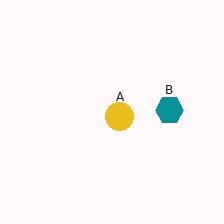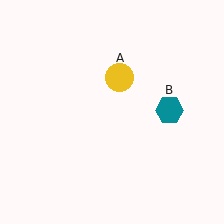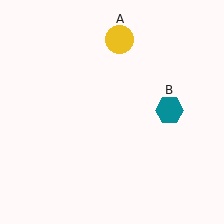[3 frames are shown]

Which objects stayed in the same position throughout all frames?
Teal hexagon (object B) remained stationary.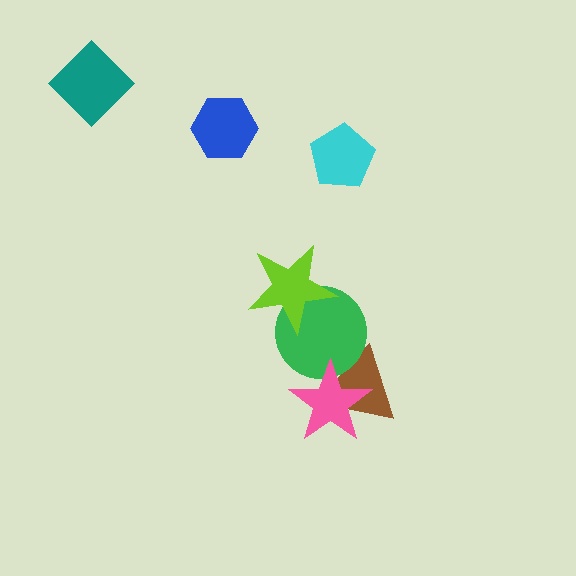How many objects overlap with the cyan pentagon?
0 objects overlap with the cyan pentagon.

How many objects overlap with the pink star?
2 objects overlap with the pink star.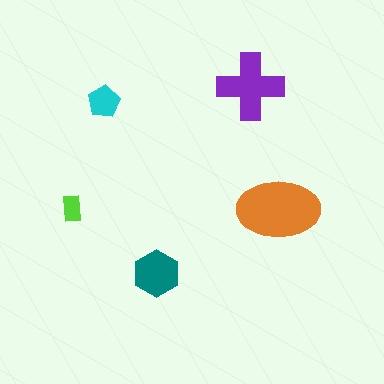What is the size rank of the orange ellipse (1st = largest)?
1st.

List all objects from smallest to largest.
The lime rectangle, the cyan pentagon, the teal hexagon, the purple cross, the orange ellipse.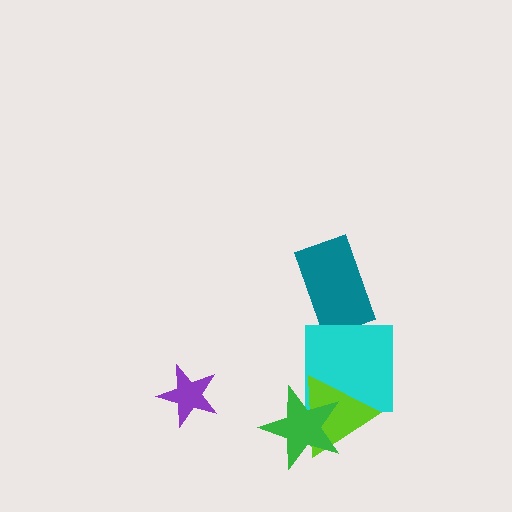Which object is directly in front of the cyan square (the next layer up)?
The lime triangle is directly in front of the cyan square.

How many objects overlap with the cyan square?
2 objects overlap with the cyan square.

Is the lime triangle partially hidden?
Yes, it is partially covered by another shape.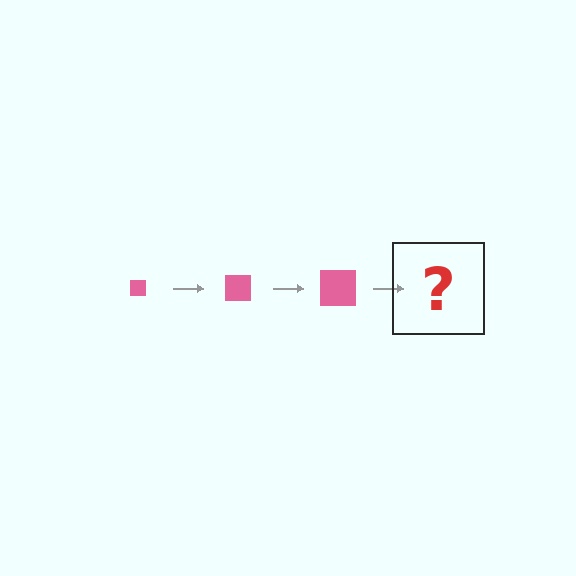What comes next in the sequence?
The next element should be a pink square, larger than the previous one.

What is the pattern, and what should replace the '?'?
The pattern is that the square gets progressively larger each step. The '?' should be a pink square, larger than the previous one.